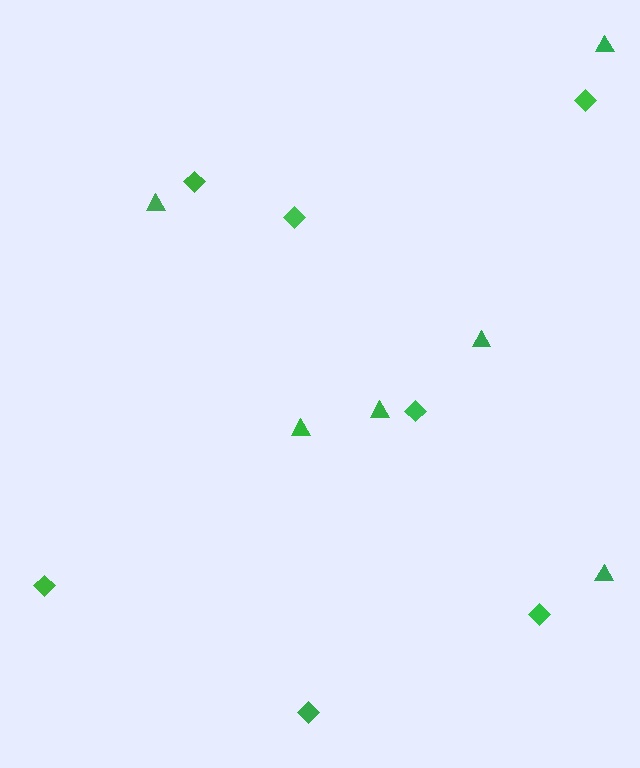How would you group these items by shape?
There are 2 groups: one group of triangles (6) and one group of diamonds (7).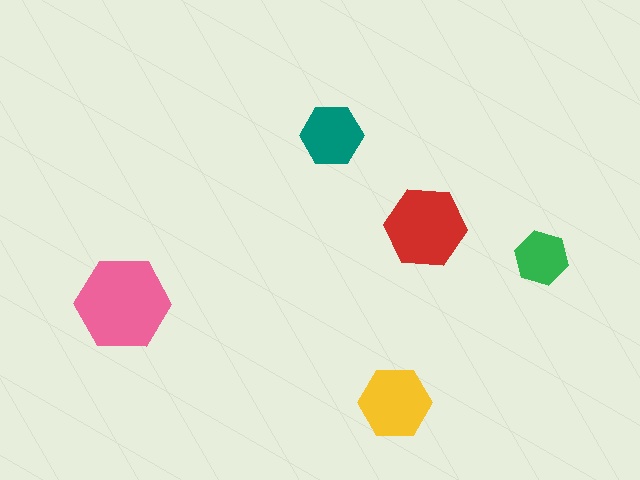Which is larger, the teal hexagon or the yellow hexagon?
The yellow one.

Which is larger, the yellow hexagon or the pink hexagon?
The pink one.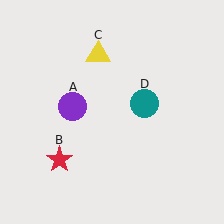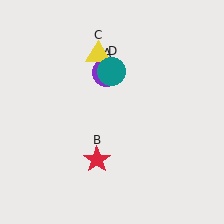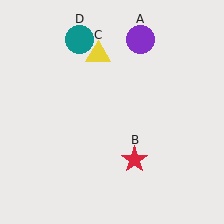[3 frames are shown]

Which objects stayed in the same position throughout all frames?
Yellow triangle (object C) remained stationary.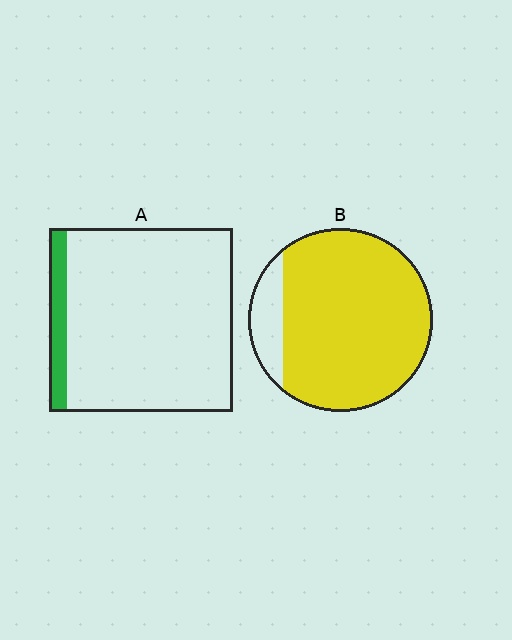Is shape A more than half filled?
No.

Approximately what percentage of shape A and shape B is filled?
A is approximately 10% and B is approximately 85%.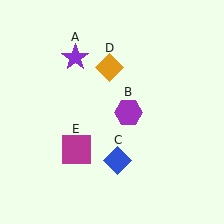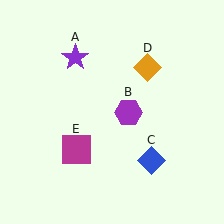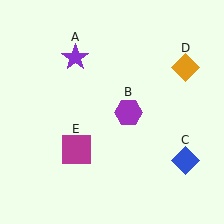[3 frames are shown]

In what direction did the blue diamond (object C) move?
The blue diamond (object C) moved right.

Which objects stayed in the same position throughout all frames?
Purple star (object A) and purple hexagon (object B) and magenta square (object E) remained stationary.